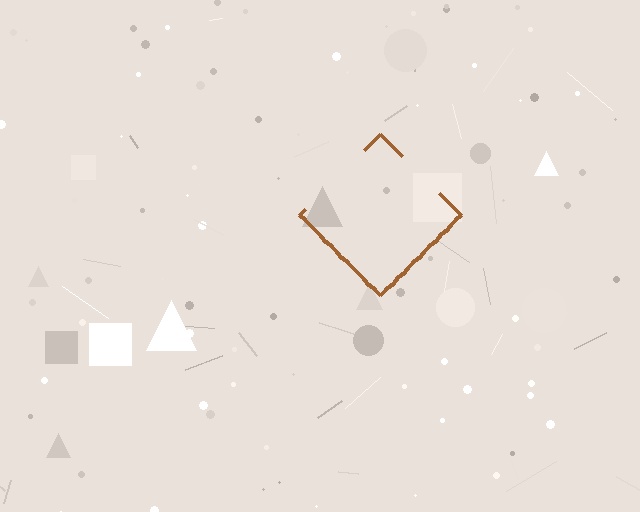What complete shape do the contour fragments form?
The contour fragments form a diamond.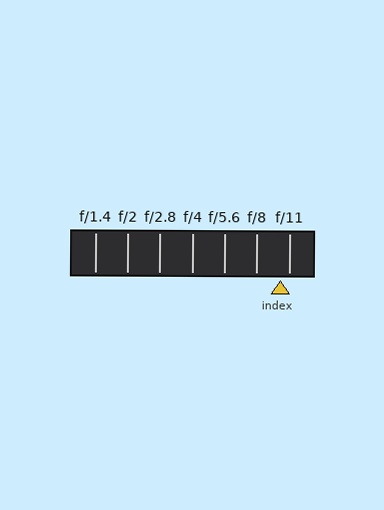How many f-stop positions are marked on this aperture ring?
There are 7 f-stop positions marked.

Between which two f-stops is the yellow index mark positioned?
The index mark is between f/8 and f/11.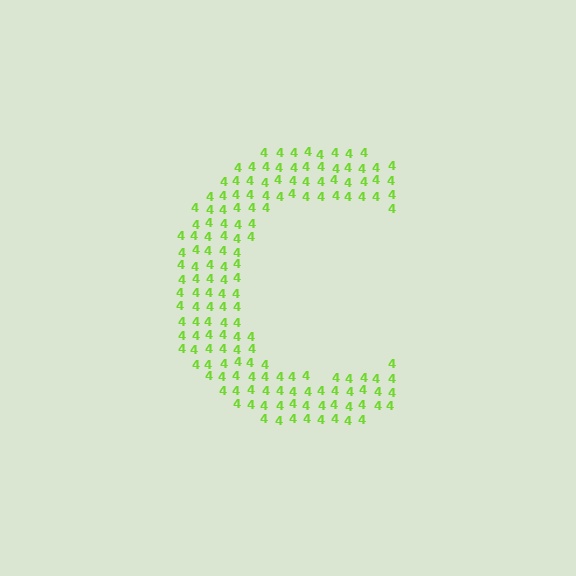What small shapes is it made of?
It is made of small digit 4's.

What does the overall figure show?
The overall figure shows the letter C.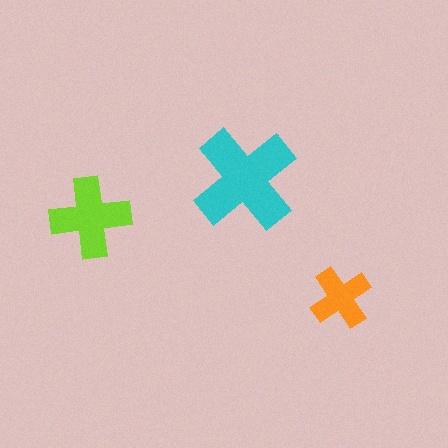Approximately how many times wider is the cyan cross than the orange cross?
About 1.5 times wider.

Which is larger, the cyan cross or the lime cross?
The cyan one.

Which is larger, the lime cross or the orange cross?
The lime one.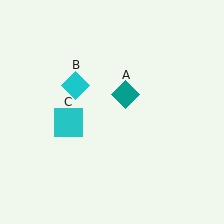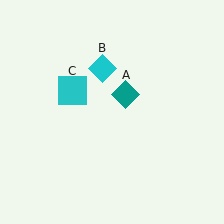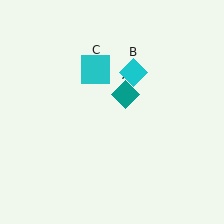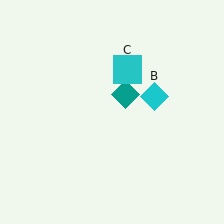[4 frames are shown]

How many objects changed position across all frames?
2 objects changed position: cyan diamond (object B), cyan square (object C).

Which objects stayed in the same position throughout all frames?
Teal diamond (object A) remained stationary.